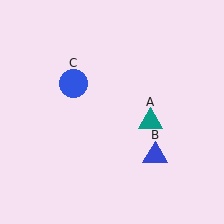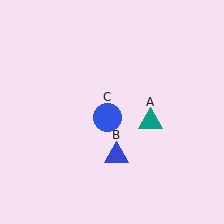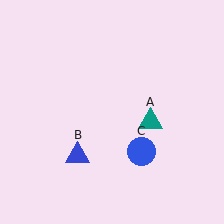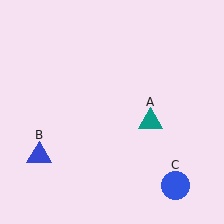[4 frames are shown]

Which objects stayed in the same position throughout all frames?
Teal triangle (object A) remained stationary.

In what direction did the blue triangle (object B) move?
The blue triangle (object B) moved left.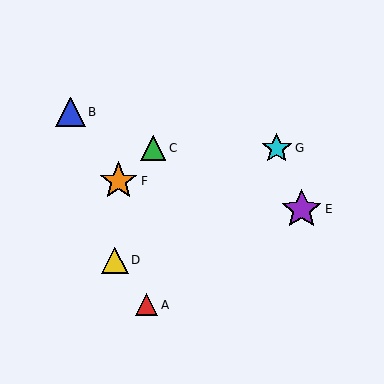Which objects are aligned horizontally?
Objects C, G are aligned horizontally.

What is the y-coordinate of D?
Object D is at y≈261.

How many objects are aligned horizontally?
2 objects (C, G) are aligned horizontally.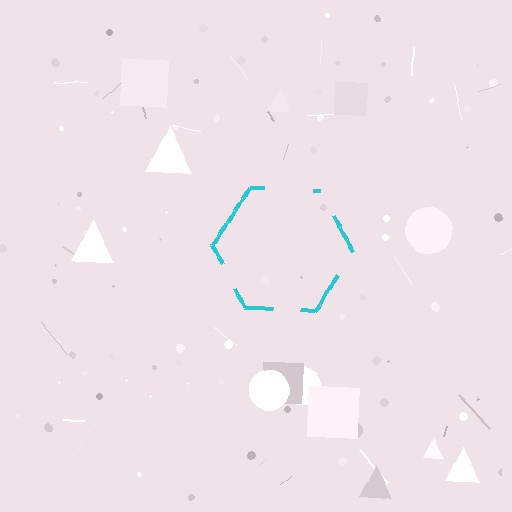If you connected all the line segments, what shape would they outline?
They would outline a hexagon.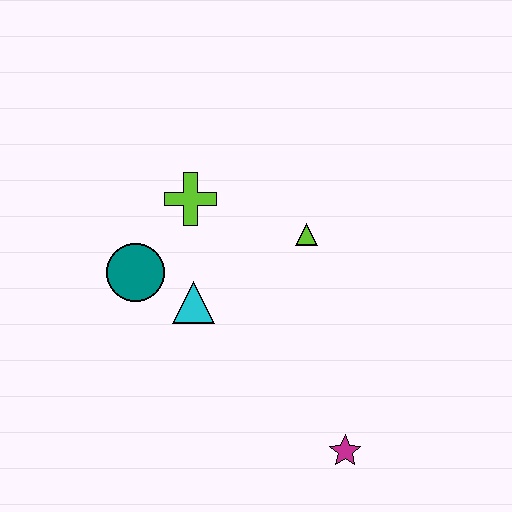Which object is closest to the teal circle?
The cyan triangle is closest to the teal circle.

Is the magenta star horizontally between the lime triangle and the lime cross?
No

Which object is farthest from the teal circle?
The magenta star is farthest from the teal circle.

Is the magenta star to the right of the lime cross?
Yes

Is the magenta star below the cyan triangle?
Yes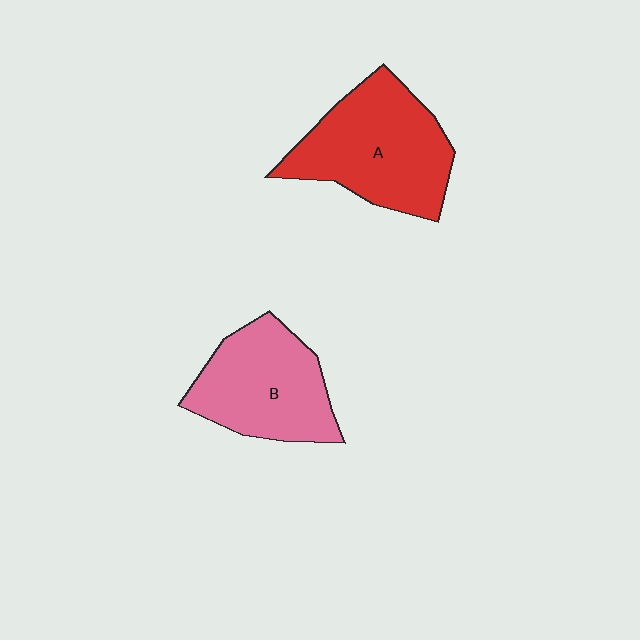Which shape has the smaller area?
Shape B (pink).